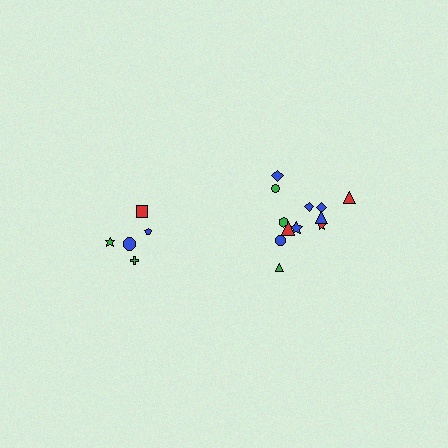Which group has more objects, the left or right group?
The right group.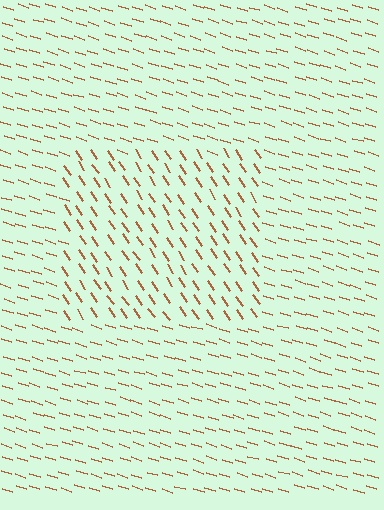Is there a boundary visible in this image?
Yes, there is a texture boundary formed by a change in line orientation.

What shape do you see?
I see a rectangle.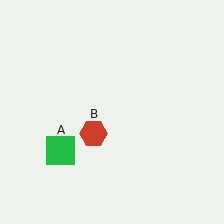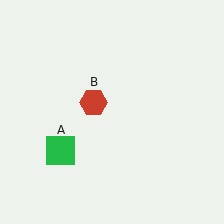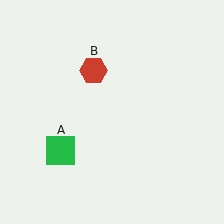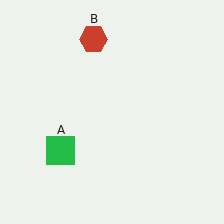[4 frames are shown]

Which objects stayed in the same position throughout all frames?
Green square (object A) remained stationary.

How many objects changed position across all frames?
1 object changed position: red hexagon (object B).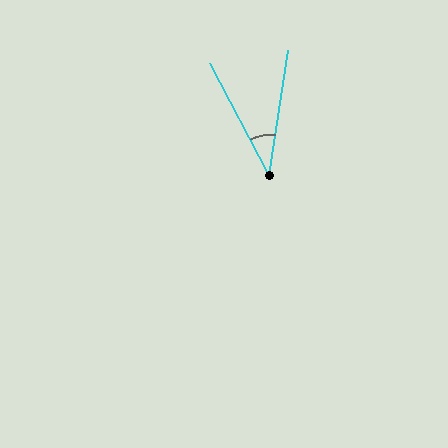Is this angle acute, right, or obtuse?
It is acute.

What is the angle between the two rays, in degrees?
Approximately 36 degrees.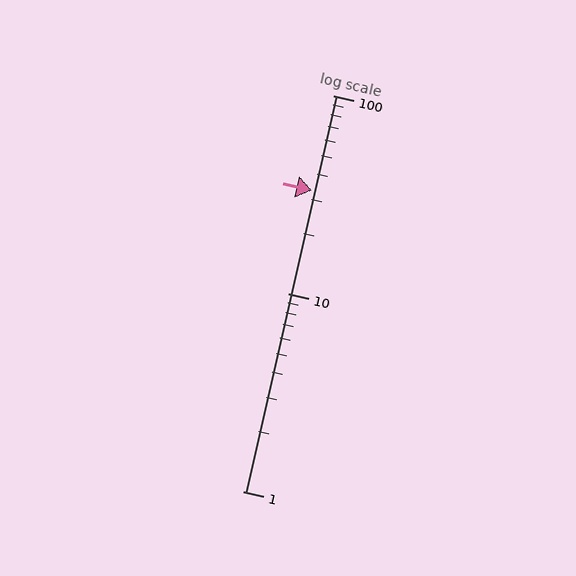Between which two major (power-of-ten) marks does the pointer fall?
The pointer is between 10 and 100.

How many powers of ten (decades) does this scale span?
The scale spans 2 decades, from 1 to 100.